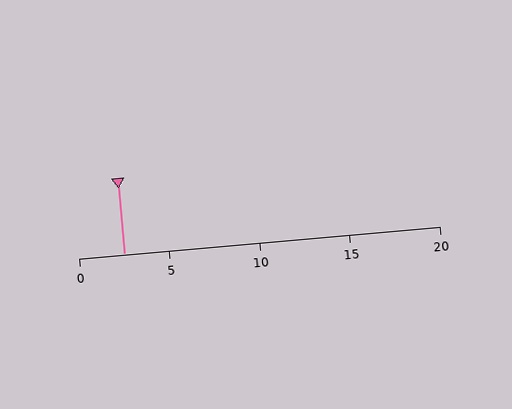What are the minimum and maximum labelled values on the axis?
The axis runs from 0 to 20.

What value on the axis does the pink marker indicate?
The marker indicates approximately 2.5.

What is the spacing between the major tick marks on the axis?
The major ticks are spaced 5 apart.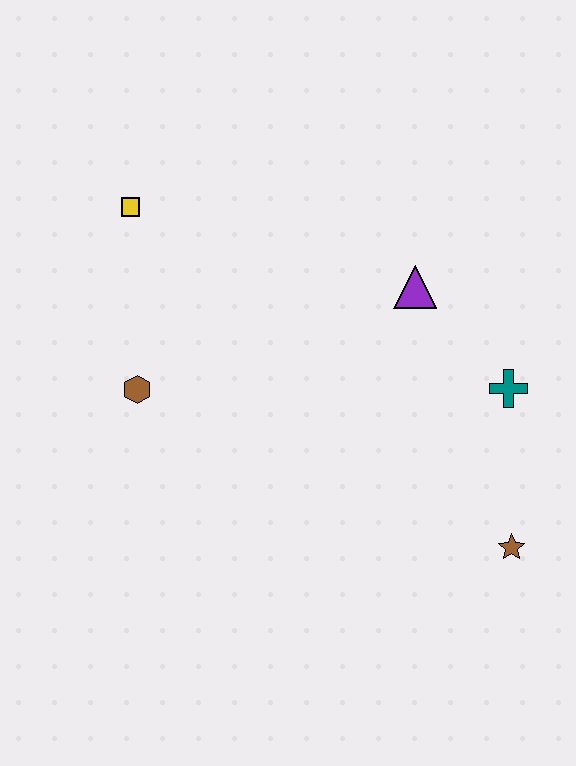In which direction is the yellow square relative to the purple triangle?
The yellow square is to the left of the purple triangle.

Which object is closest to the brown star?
The teal cross is closest to the brown star.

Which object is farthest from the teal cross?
The yellow square is farthest from the teal cross.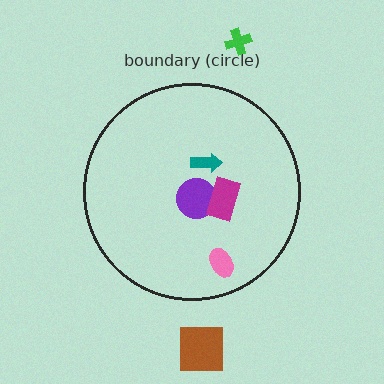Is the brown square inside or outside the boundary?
Outside.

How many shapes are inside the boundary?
4 inside, 2 outside.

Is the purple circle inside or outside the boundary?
Inside.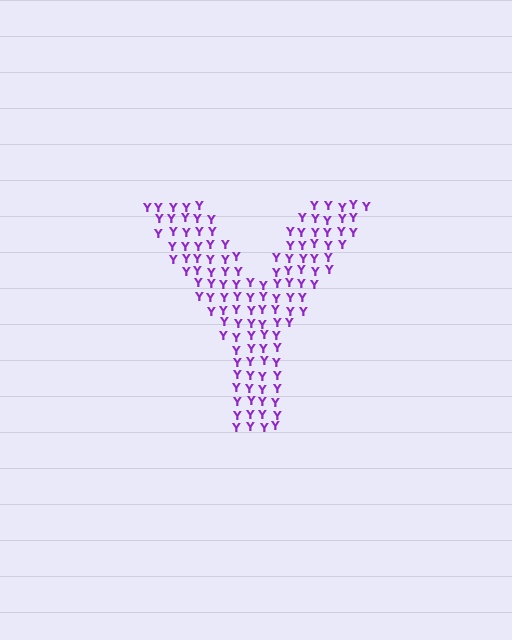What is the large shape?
The large shape is the letter Y.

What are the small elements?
The small elements are letter Y's.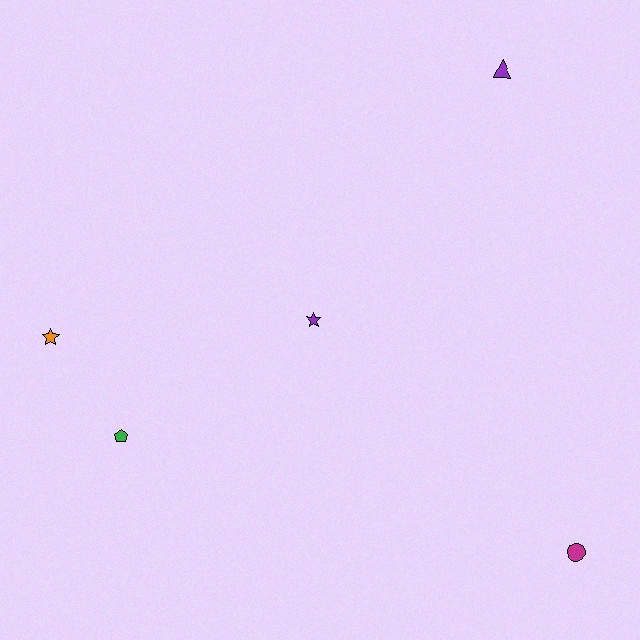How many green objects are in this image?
There is 1 green object.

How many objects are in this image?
There are 5 objects.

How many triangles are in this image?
There is 1 triangle.